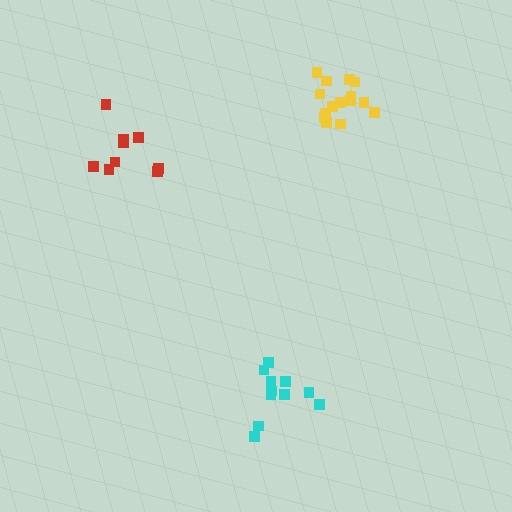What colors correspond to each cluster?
The clusters are colored: cyan, red, yellow.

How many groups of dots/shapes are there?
There are 3 groups.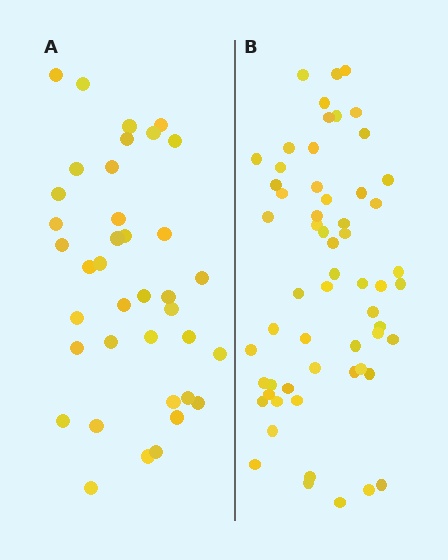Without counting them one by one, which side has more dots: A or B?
Region B (the right region) has more dots.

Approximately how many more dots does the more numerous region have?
Region B has approximately 20 more dots than region A.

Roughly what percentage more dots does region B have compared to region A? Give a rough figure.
About 55% more.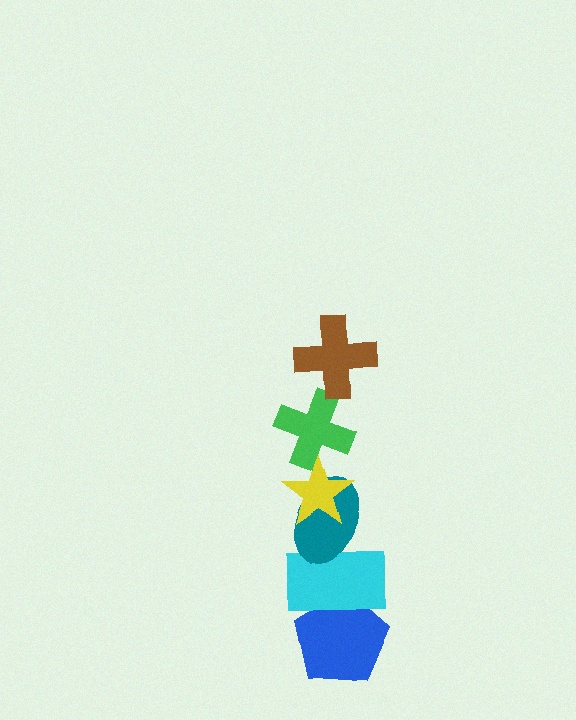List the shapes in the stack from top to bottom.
From top to bottom: the brown cross, the green cross, the yellow star, the teal ellipse, the cyan rectangle, the blue pentagon.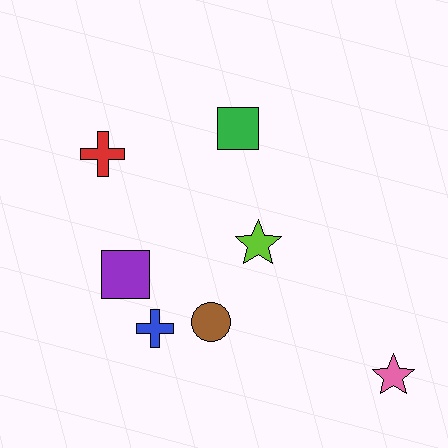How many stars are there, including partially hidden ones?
There are 2 stars.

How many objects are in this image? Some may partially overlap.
There are 7 objects.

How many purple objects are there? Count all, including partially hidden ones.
There is 1 purple object.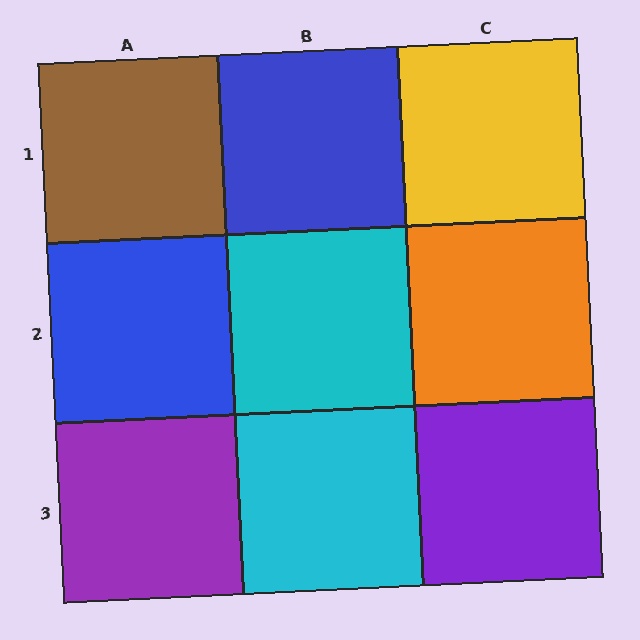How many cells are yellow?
1 cell is yellow.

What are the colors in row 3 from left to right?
Purple, cyan, purple.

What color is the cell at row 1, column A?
Brown.